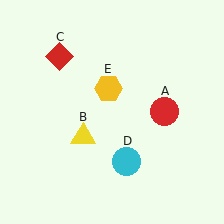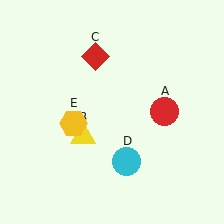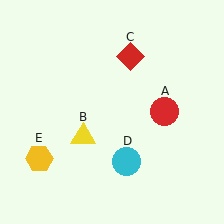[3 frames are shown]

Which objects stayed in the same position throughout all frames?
Red circle (object A) and yellow triangle (object B) and cyan circle (object D) remained stationary.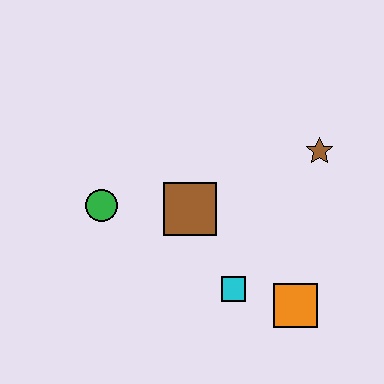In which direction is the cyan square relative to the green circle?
The cyan square is to the right of the green circle.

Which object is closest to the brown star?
The brown square is closest to the brown star.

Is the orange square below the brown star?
Yes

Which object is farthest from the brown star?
The green circle is farthest from the brown star.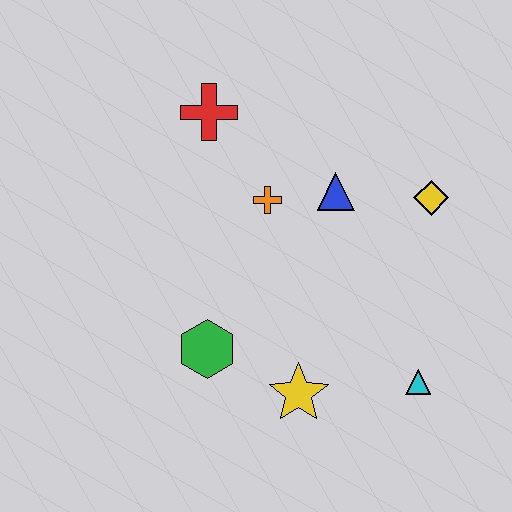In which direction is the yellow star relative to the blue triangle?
The yellow star is below the blue triangle.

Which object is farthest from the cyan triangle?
The red cross is farthest from the cyan triangle.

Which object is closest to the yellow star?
The green hexagon is closest to the yellow star.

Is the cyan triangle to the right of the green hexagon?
Yes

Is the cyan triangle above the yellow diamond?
No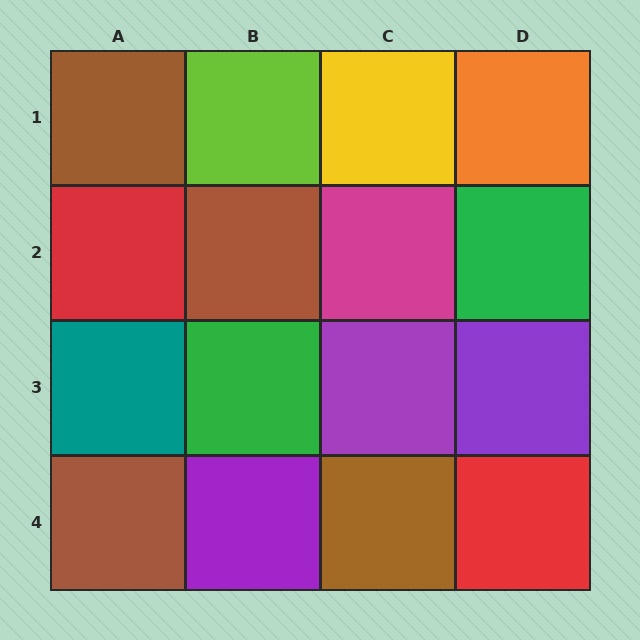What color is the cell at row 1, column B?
Lime.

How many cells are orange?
1 cell is orange.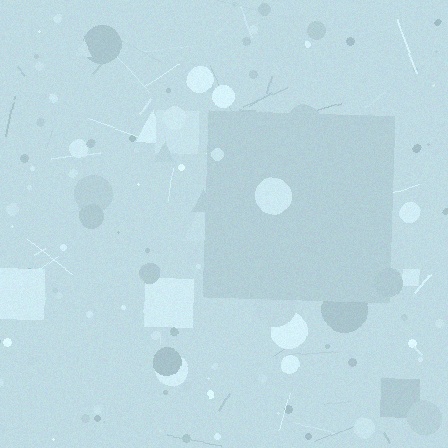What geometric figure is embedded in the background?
A square is embedded in the background.